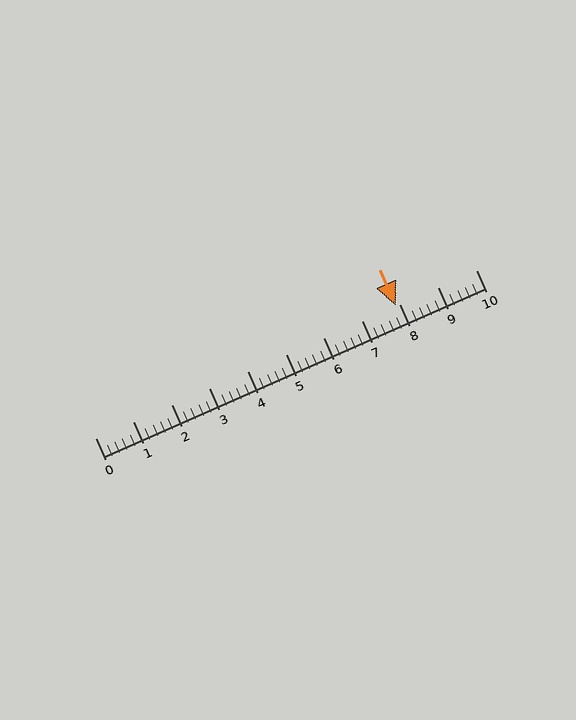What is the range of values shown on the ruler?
The ruler shows values from 0 to 10.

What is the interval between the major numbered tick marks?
The major tick marks are spaced 1 units apart.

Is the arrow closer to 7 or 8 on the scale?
The arrow is closer to 8.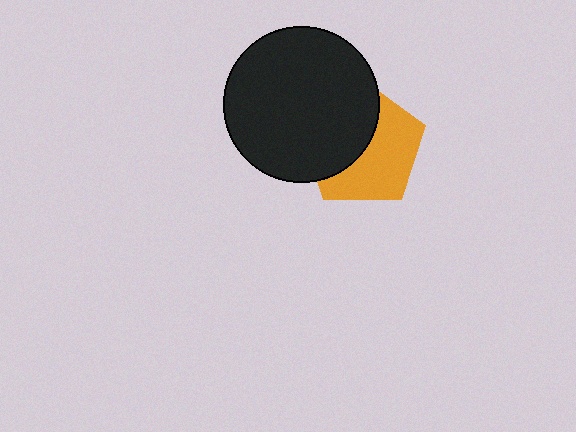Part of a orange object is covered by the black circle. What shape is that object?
It is a pentagon.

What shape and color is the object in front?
The object in front is a black circle.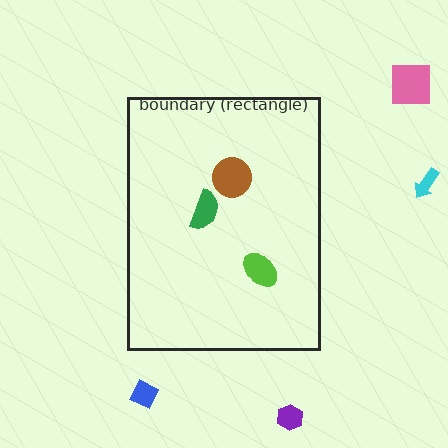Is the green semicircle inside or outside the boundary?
Inside.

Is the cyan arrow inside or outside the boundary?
Outside.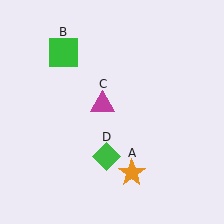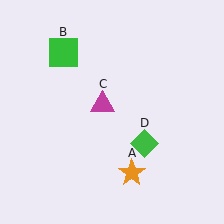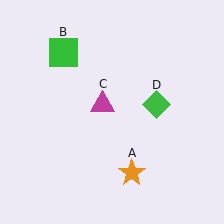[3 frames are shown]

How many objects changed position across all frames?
1 object changed position: green diamond (object D).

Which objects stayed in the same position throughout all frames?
Orange star (object A) and green square (object B) and magenta triangle (object C) remained stationary.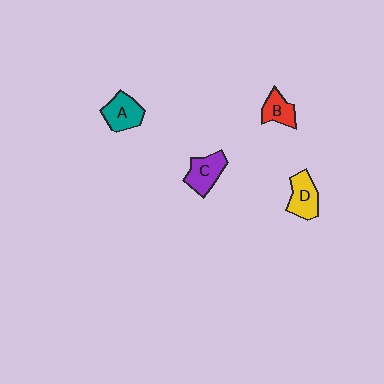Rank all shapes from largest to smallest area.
From largest to smallest: C (purple), A (teal), D (yellow), B (red).